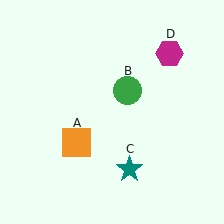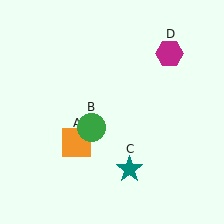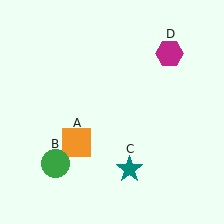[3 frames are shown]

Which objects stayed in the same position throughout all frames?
Orange square (object A) and teal star (object C) and magenta hexagon (object D) remained stationary.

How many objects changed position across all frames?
1 object changed position: green circle (object B).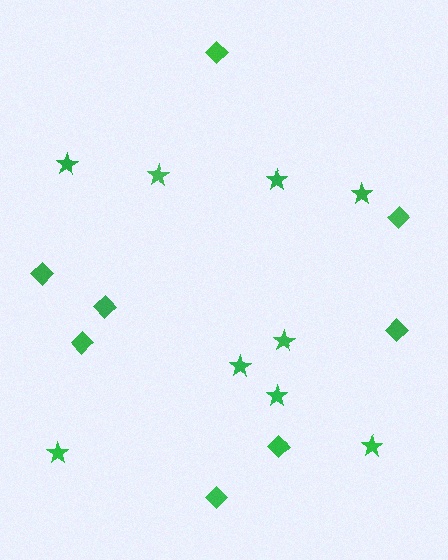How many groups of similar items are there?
There are 2 groups: one group of stars (9) and one group of diamonds (8).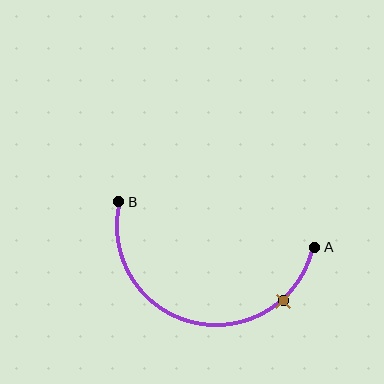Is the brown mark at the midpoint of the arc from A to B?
No. The brown mark lies on the arc but is closer to endpoint A. The arc midpoint would be at the point on the curve equidistant along the arc from both A and B.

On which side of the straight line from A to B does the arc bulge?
The arc bulges below the straight line connecting A and B.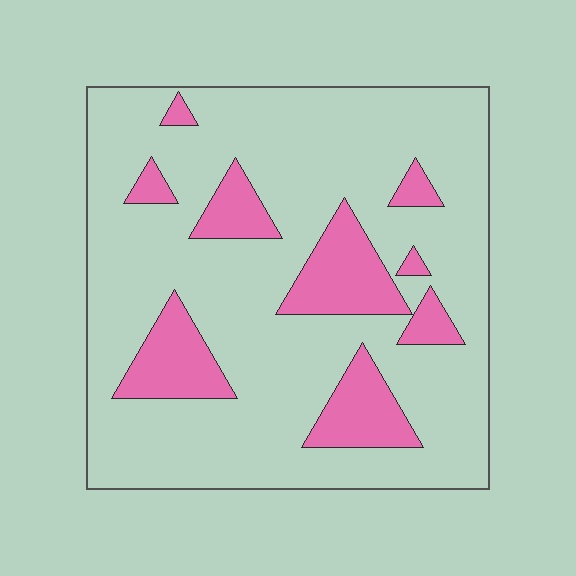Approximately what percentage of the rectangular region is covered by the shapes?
Approximately 20%.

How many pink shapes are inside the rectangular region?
9.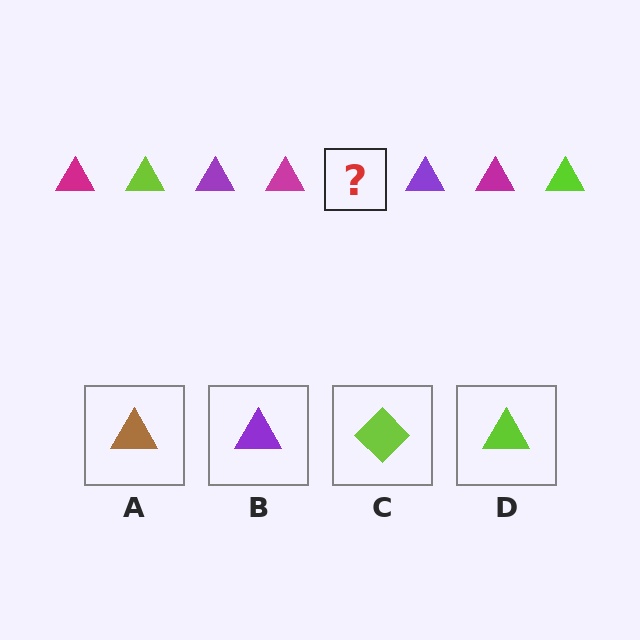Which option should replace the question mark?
Option D.